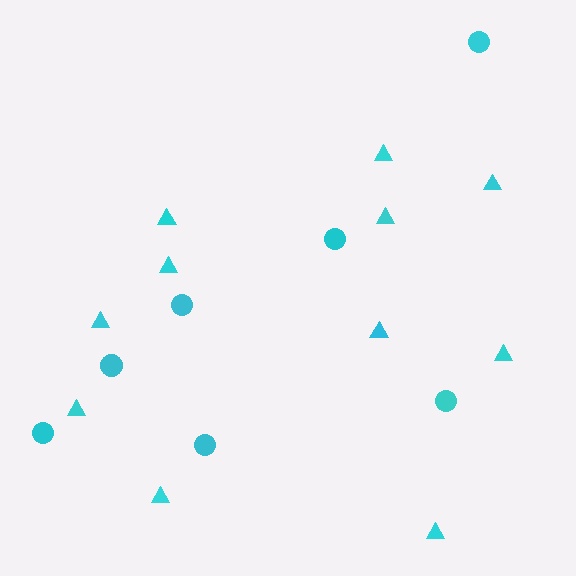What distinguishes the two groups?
There are 2 groups: one group of circles (7) and one group of triangles (11).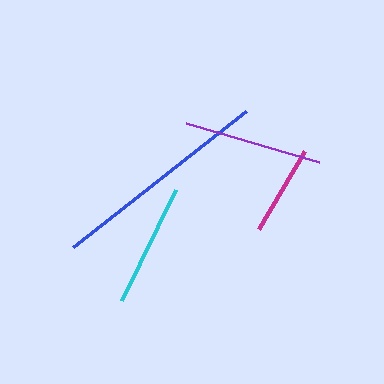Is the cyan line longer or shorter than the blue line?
The blue line is longer than the cyan line.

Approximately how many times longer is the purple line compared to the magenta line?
The purple line is approximately 1.5 times the length of the magenta line.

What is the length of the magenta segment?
The magenta segment is approximately 91 pixels long.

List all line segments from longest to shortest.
From longest to shortest: blue, purple, cyan, magenta.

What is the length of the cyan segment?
The cyan segment is approximately 123 pixels long.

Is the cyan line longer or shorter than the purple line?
The purple line is longer than the cyan line.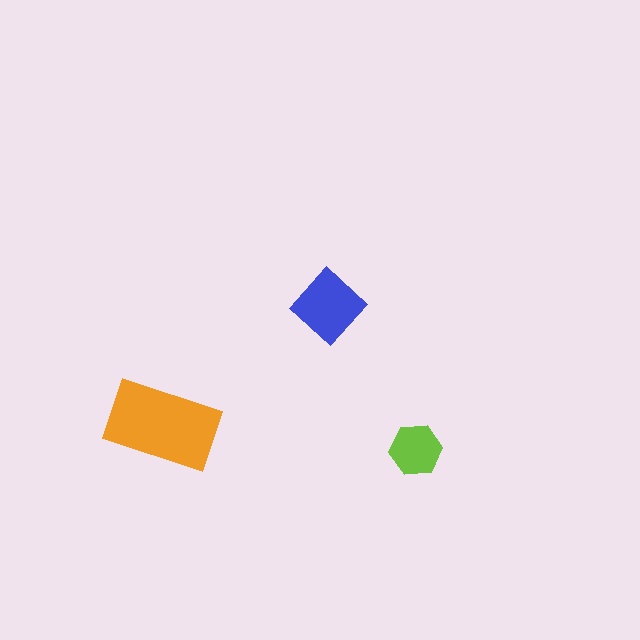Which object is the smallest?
The lime hexagon.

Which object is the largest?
The orange rectangle.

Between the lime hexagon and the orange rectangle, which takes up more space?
The orange rectangle.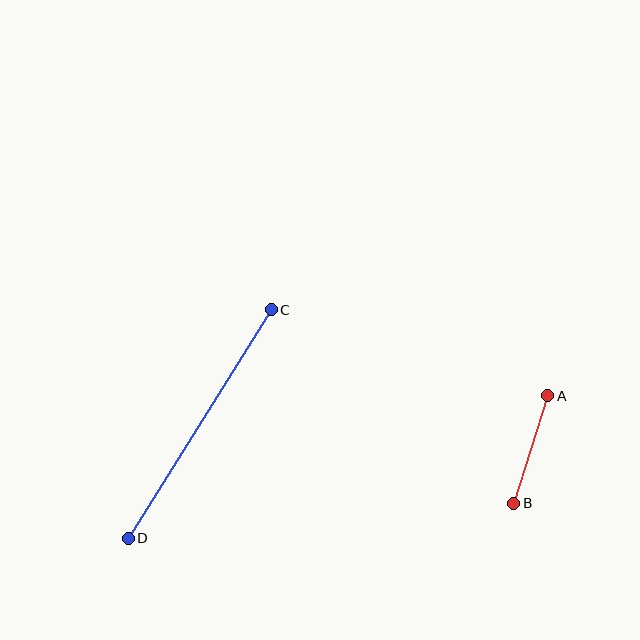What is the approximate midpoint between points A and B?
The midpoint is at approximately (531, 449) pixels.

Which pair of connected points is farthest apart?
Points C and D are farthest apart.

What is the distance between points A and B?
The distance is approximately 113 pixels.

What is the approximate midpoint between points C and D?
The midpoint is at approximately (200, 424) pixels.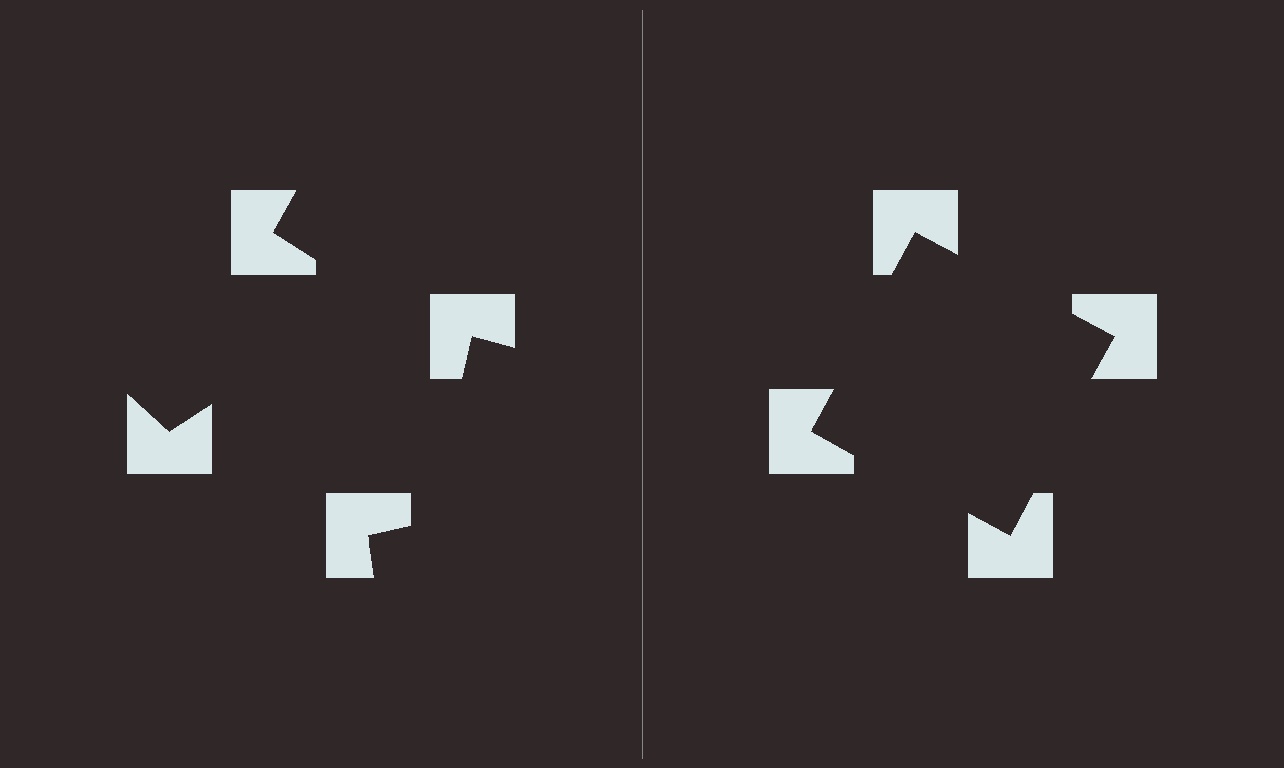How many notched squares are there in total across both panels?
8 — 4 on each side.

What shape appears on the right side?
An illusory square.